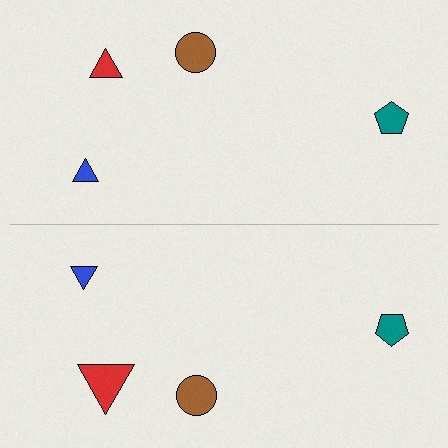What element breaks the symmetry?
The red triangle on the bottom side has a different size than its mirror counterpart.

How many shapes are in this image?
There are 8 shapes in this image.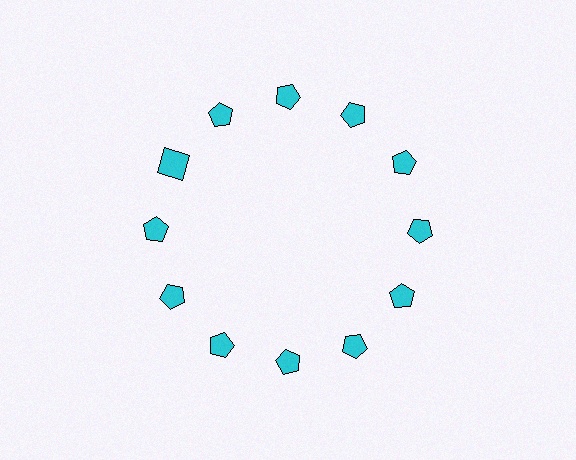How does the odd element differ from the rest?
It has a different shape: square instead of pentagon.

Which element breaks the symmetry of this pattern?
The cyan square at roughly the 10 o'clock position breaks the symmetry. All other shapes are cyan pentagons.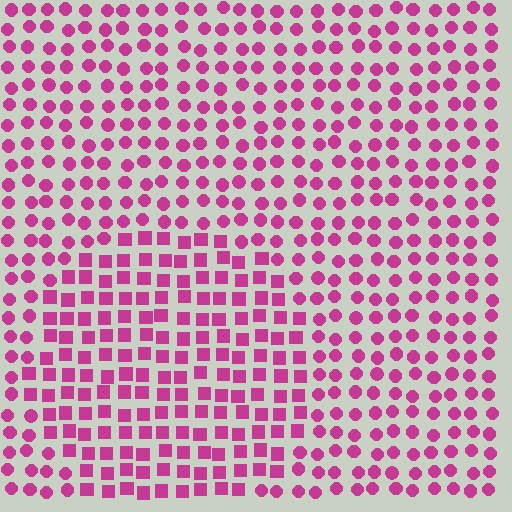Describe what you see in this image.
The image is filled with small magenta elements arranged in a uniform grid. A circle-shaped region contains squares, while the surrounding area contains circles. The boundary is defined purely by the change in element shape.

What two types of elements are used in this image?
The image uses squares inside the circle region and circles outside it.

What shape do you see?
I see a circle.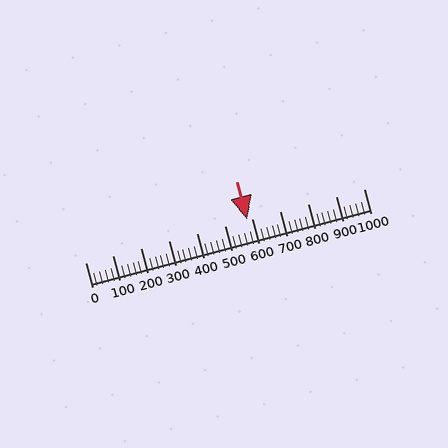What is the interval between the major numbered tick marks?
The major tick marks are spaced 100 units apart.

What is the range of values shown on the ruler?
The ruler shows values from 0 to 1000.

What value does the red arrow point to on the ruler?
The red arrow points to approximately 580.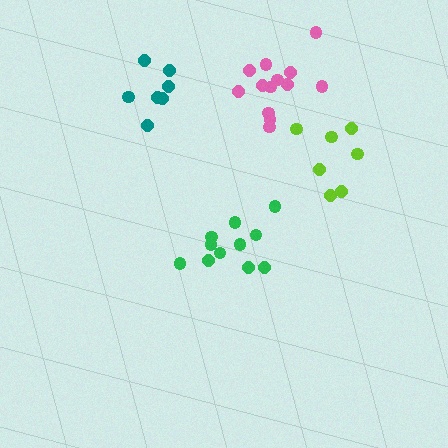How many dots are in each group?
Group 1: 11 dots, Group 2: 7 dots, Group 3: 13 dots, Group 4: 7 dots (38 total).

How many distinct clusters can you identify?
There are 4 distinct clusters.